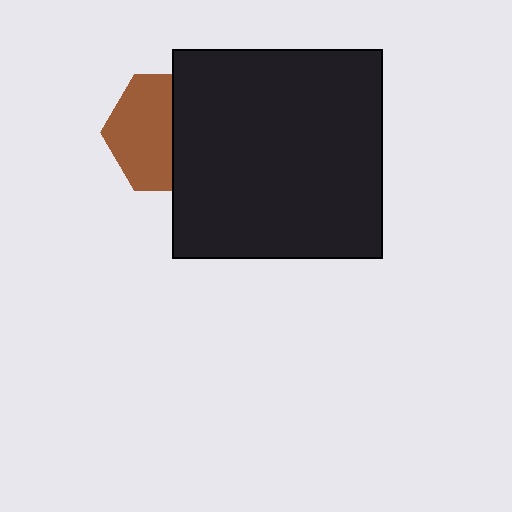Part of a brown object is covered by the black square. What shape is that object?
It is a hexagon.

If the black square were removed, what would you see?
You would see the complete brown hexagon.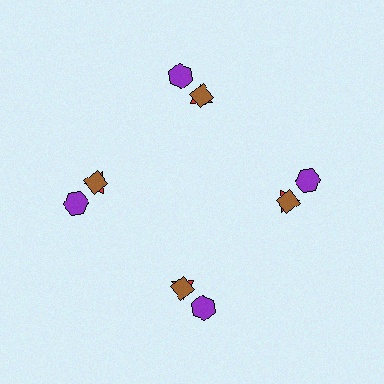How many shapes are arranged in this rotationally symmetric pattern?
There are 12 shapes, arranged in 4 groups of 3.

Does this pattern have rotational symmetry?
Yes, this pattern has 4-fold rotational symmetry. It looks the same after rotating 90 degrees around the center.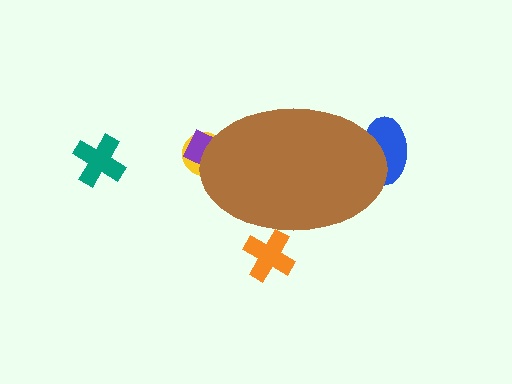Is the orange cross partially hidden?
Yes, the orange cross is partially hidden behind the brown ellipse.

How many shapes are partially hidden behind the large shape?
4 shapes are partially hidden.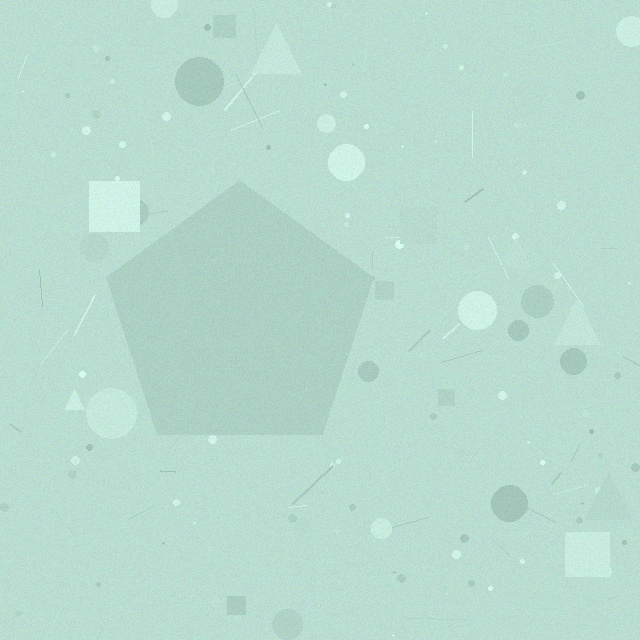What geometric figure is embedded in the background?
A pentagon is embedded in the background.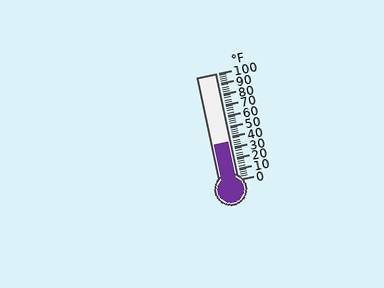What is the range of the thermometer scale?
The thermometer scale ranges from 0°F to 100°F.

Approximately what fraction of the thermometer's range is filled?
The thermometer is filled to approximately 35% of its range.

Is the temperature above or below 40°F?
The temperature is below 40°F.